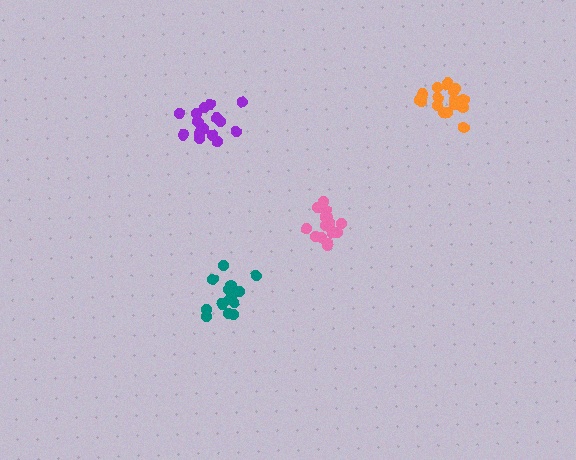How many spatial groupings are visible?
There are 4 spatial groupings.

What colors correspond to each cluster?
The clusters are colored: pink, purple, orange, teal.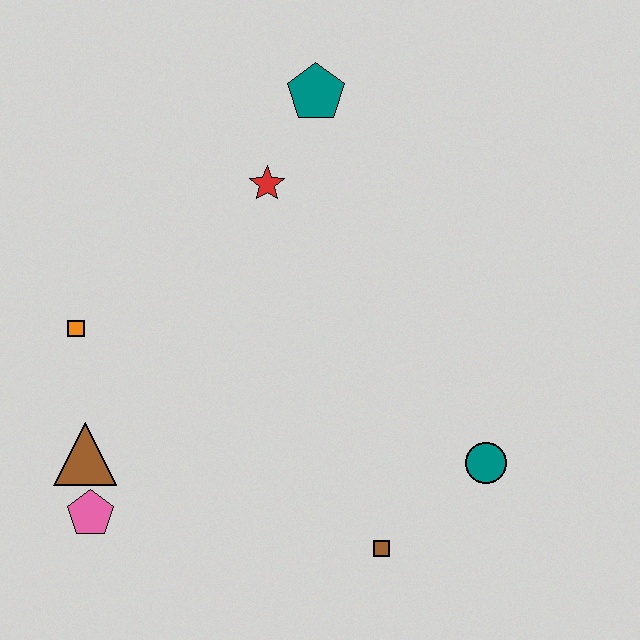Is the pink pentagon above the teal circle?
No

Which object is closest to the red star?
The teal pentagon is closest to the red star.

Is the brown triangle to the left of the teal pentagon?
Yes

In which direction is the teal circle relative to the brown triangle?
The teal circle is to the right of the brown triangle.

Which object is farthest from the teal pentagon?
The pink pentagon is farthest from the teal pentagon.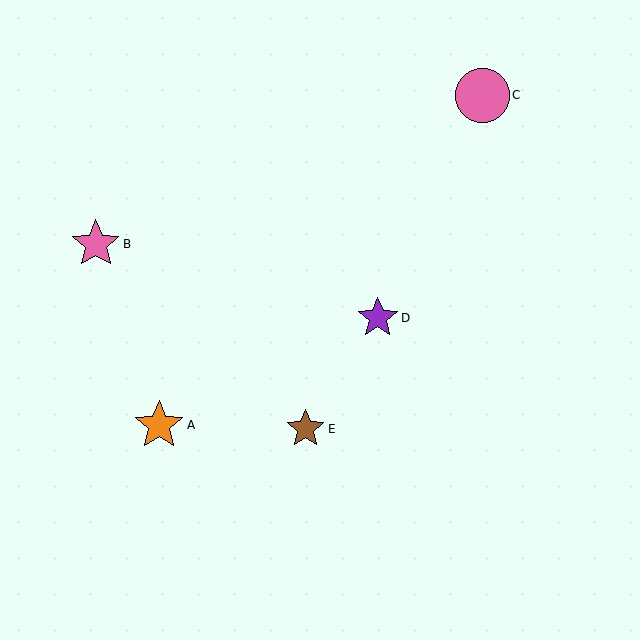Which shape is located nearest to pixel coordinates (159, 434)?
The orange star (labeled A) at (159, 425) is nearest to that location.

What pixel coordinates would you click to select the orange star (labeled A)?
Click at (159, 425) to select the orange star A.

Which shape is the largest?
The pink circle (labeled C) is the largest.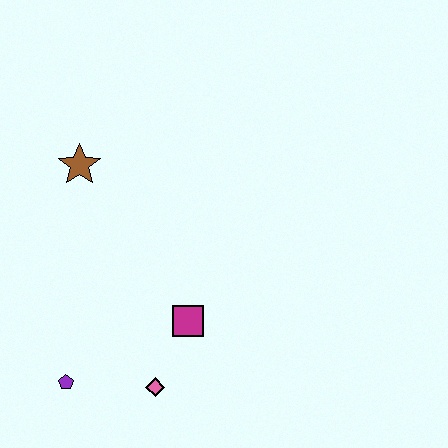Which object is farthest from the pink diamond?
The brown star is farthest from the pink diamond.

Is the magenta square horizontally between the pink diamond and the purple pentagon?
No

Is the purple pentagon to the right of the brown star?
No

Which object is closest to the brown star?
The magenta square is closest to the brown star.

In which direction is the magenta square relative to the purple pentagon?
The magenta square is to the right of the purple pentagon.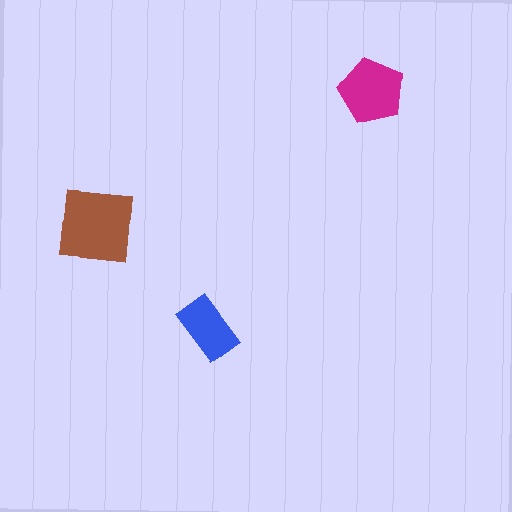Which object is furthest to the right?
The magenta pentagon is rightmost.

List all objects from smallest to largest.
The blue rectangle, the magenta pentagon, the brown square.